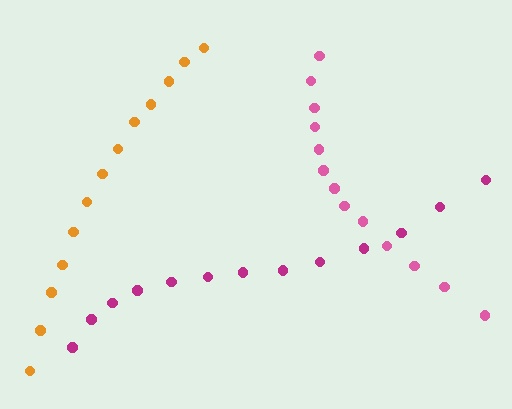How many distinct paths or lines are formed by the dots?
There are 3 distinct paths.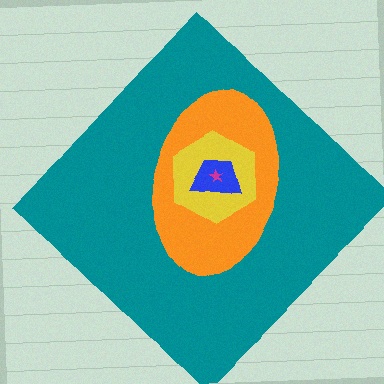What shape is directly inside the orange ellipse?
The yellow hexagon.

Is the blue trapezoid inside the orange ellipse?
Yes.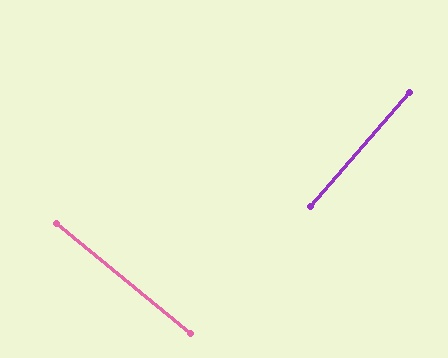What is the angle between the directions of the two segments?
Approximately 88 degrees.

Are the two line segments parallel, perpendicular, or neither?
Perpendicular — they meet at approximately 88°.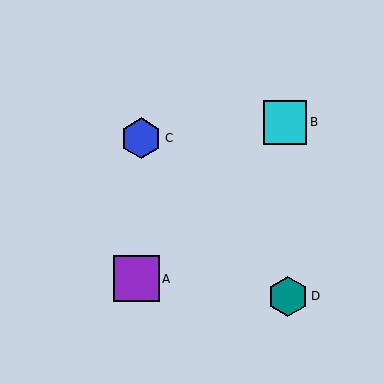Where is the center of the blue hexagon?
The center of the blue hexagon is at (141, 138).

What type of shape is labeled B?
Shape B is a cyan square.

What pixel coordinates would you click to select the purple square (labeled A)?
Click at (136, 279) to select the purple square A.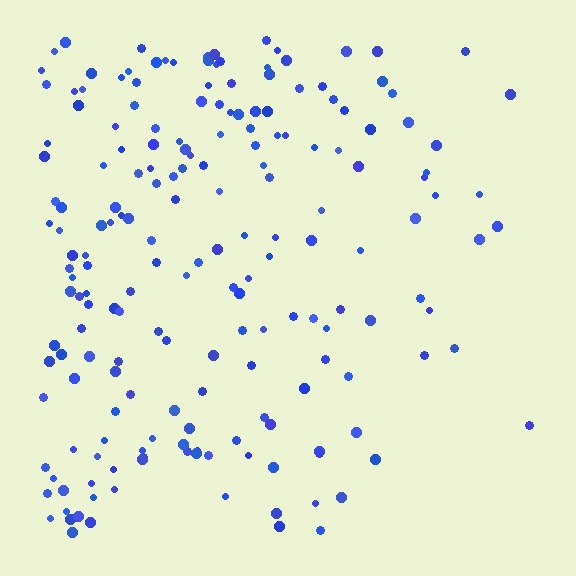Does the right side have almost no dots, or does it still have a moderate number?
Still a moderate number, just noticeably fewer than the left.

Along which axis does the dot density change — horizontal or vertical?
Horizontal.